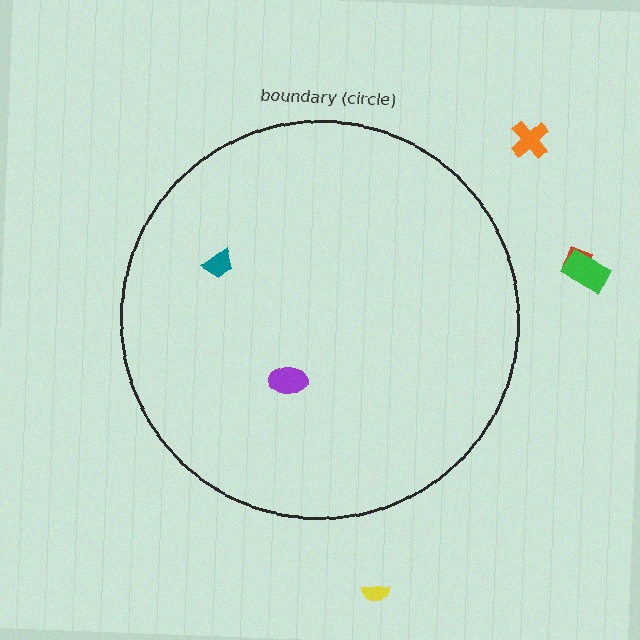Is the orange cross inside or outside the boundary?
Outside.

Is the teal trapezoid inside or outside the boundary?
Inside.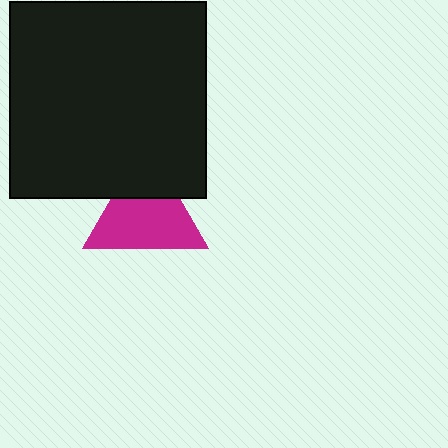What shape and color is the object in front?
The object in front is a black square.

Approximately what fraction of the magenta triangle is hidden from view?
Roughly 30% of the magenta triangle is hidden behind the black square.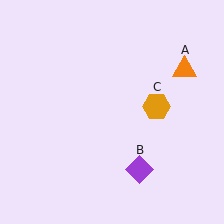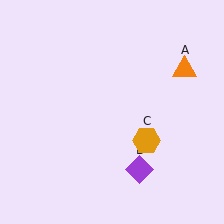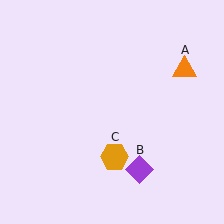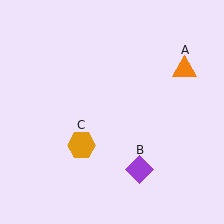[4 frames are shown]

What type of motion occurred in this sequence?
The orange hexagon (object C) rotated clockwise around the center of the scene.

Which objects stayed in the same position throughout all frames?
Orange triangle (object A) and purple diamond (object B) remained stationary.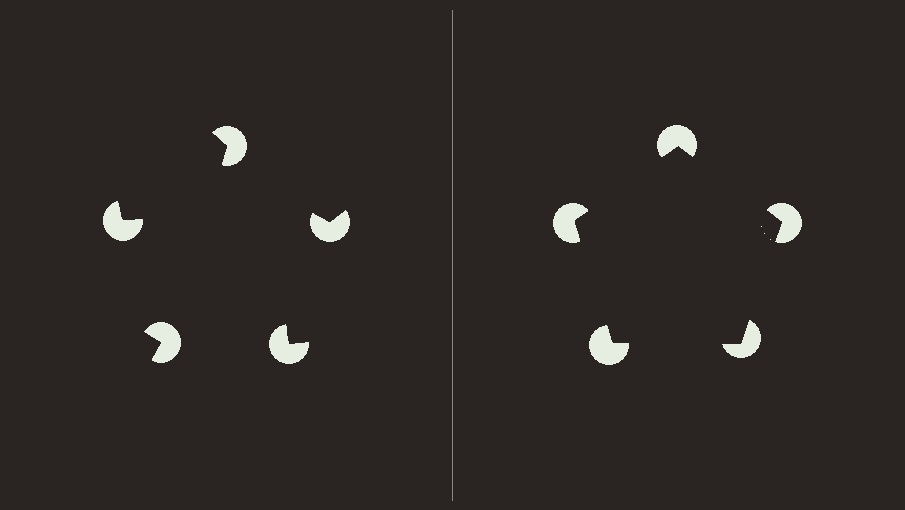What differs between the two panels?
The pac-man discs are positioned identically on both sides; only the wedge orientations differ. On the right they align to a pentagon; on the left they are misaligned.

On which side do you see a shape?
An illusory pentagon appears on the right side. On the left side the wedge cuts are rotated, so no coherent shape forms.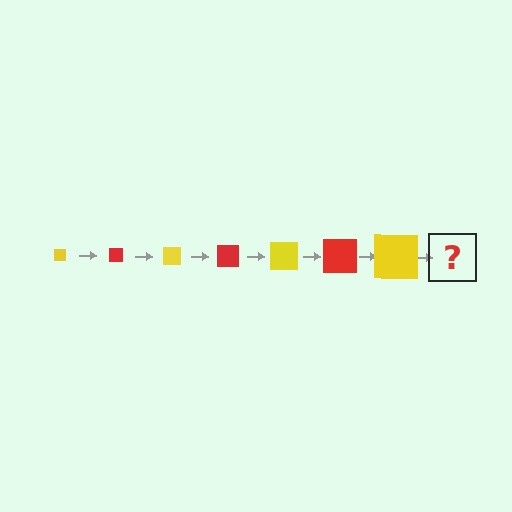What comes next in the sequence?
The next element should be a red square, larger than the previous one.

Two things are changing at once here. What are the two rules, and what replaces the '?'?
The two rules are that the square grows larger each step and the color cycles through yellow and red. The '?' should be a red square, larger than the previous one.